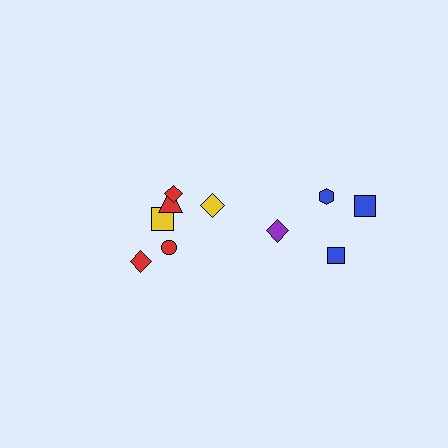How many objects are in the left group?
There are 6 objects.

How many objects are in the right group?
There are 4 objects.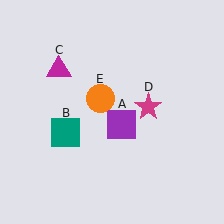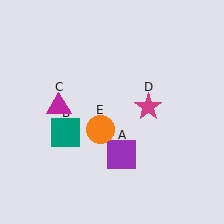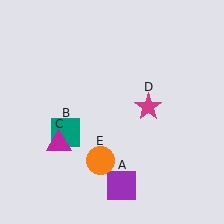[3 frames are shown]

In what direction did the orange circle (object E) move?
The orange circle (object E) moved down.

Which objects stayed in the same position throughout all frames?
Teal square (object B) and magenta star (object D) remained stationary.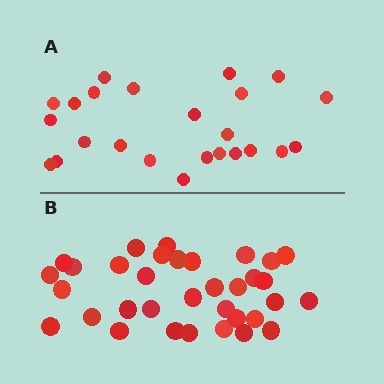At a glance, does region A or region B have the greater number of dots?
Region B (the bottom region) has more dots.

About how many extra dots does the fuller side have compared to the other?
Region B has roughly 10 or so more dots than region A.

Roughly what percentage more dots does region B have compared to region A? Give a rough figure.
About 40% more.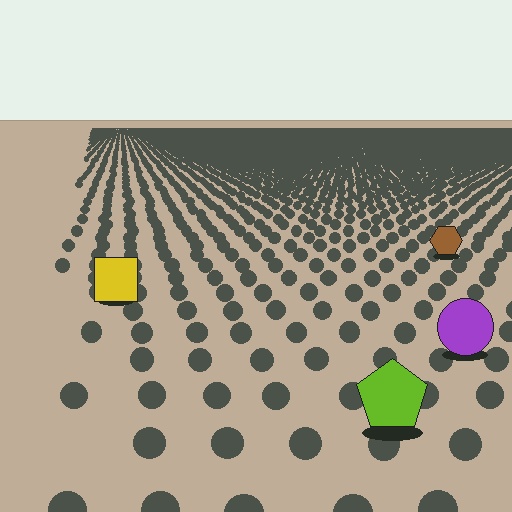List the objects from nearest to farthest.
From nearest to farthest: the lime pentagon, the purple circle, the yellow square, the brown hexagon.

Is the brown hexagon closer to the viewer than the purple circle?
No. The purple circle is closer — you can tell from the texture gradient: the ground texture is coarser near it.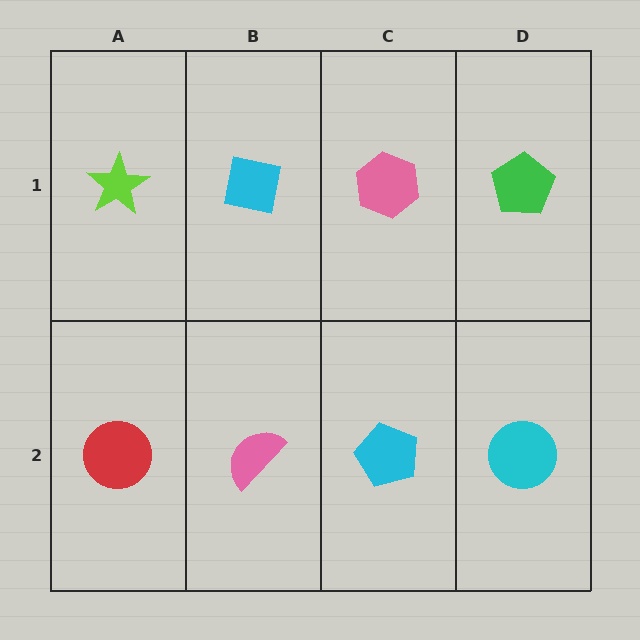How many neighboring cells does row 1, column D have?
2.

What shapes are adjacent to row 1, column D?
A cyan circle (row 2, column D), a pink hexagon (row 1, column C).